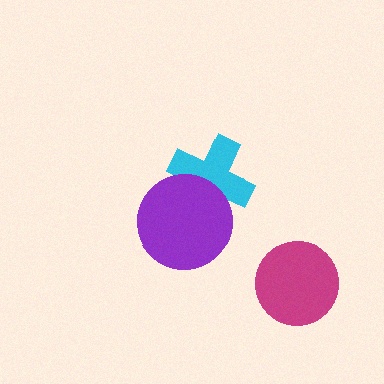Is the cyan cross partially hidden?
Yes, it is partially covered by another shape.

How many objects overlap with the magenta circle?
0 objects overlap with the magenta circle.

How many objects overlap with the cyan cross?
1 object overlaps with the cyan cross.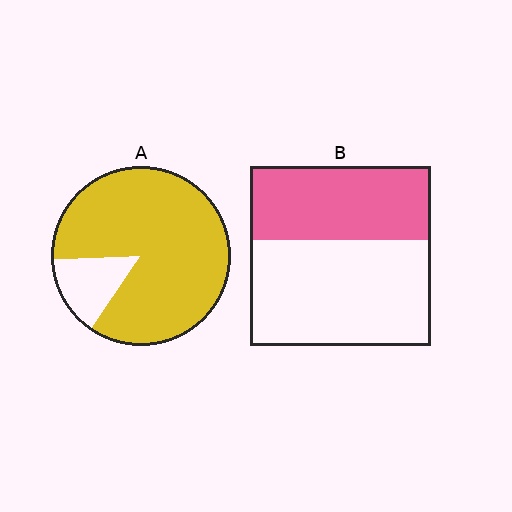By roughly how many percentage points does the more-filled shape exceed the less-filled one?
By roughly 45 percentage points (A over B).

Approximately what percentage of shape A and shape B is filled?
A is approximately 85% and B is approximately 40%.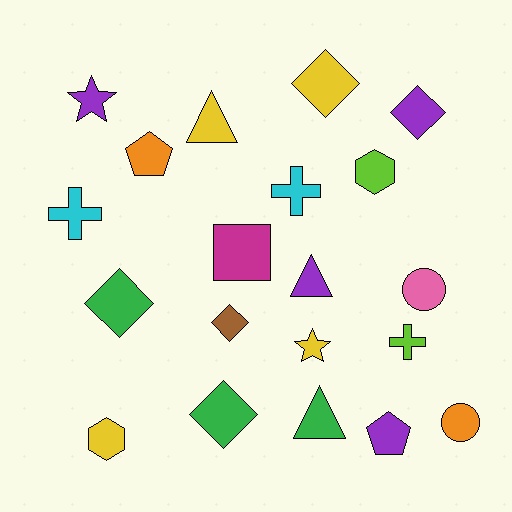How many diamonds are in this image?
There are 5 diamonds.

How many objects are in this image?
There are 20 objects.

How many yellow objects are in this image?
There are 4 yellow objects.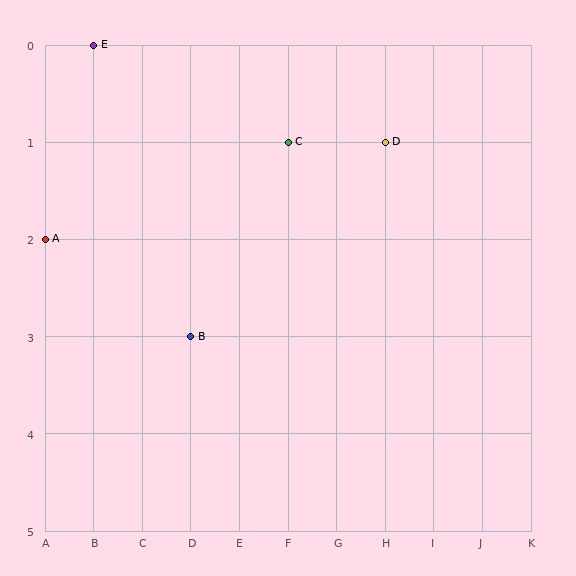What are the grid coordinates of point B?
Point B is at grid coordinates (D, 3).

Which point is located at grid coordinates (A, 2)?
Point A is at (A, 2).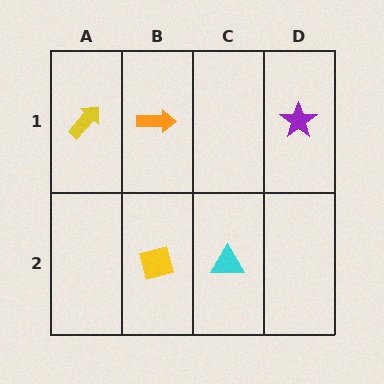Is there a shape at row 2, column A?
No, that cell is empty.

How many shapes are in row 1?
3 shapes.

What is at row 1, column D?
A purple star.